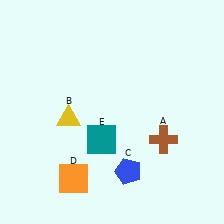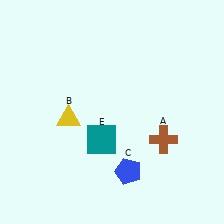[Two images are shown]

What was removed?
The orange square (D) was removed in Image 2.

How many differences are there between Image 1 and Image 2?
There is 1 difference between the two images.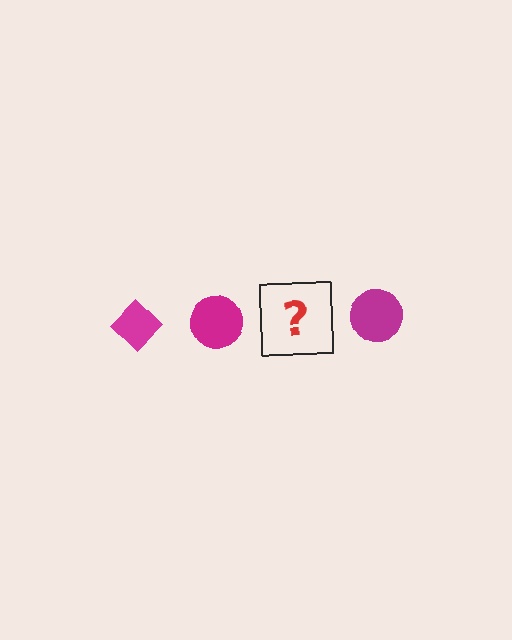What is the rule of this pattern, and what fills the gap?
The rule is that the pattern cycles through diamond, circle shapes in magenta. The gap should be filled with a magenta diamond.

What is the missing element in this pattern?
The missing element is a magenta diamond.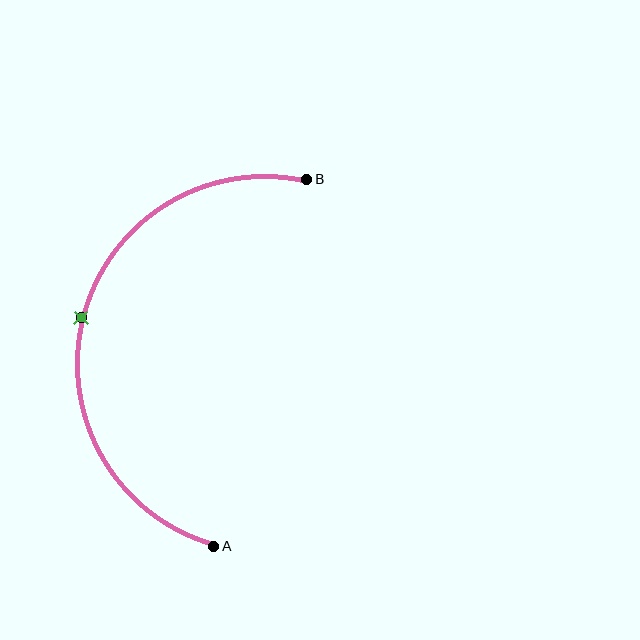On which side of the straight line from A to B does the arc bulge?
The arc bulges to the left of the straight line connecting A and B.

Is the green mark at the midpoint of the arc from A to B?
Yes. The green mark lies on the arc at equal arc-length from both A and B — it is the arc midpoint.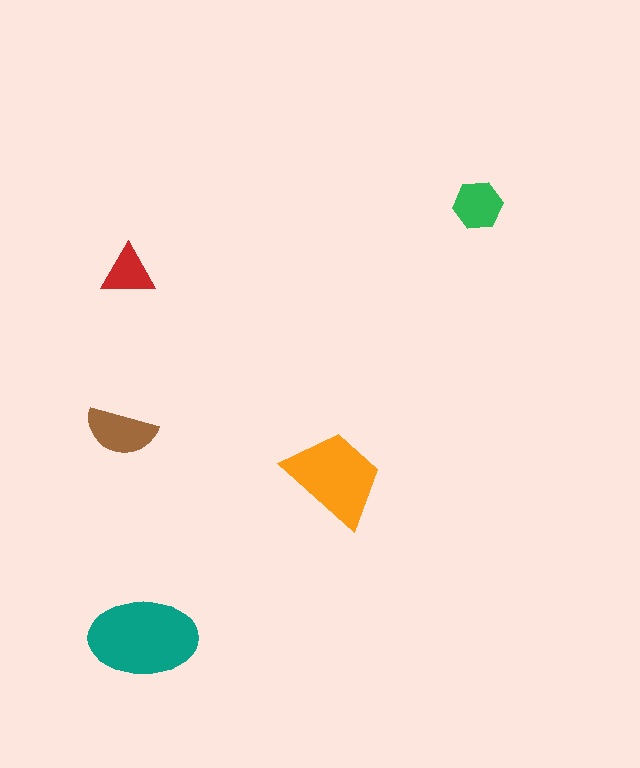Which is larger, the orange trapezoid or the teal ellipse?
The teal ellipse.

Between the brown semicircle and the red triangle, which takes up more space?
The brown semicircle.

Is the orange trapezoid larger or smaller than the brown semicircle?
Larger.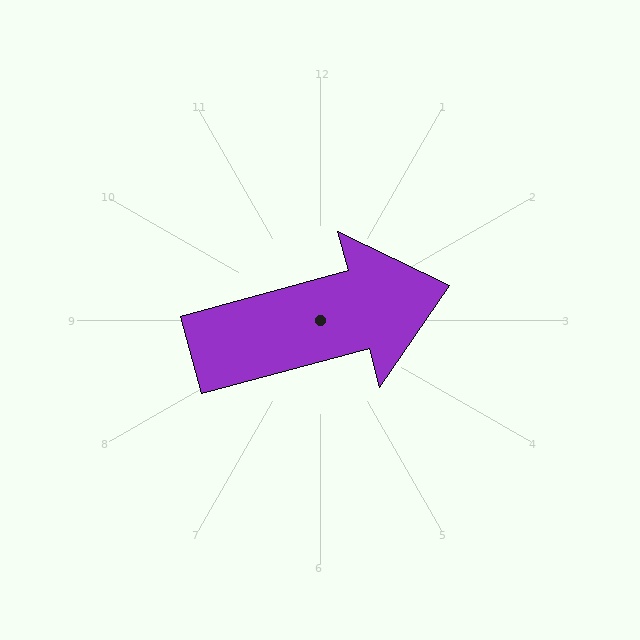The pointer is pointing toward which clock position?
Roughly 2 o'clock.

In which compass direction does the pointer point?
East.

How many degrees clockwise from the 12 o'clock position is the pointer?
Approximately 75 degrees.